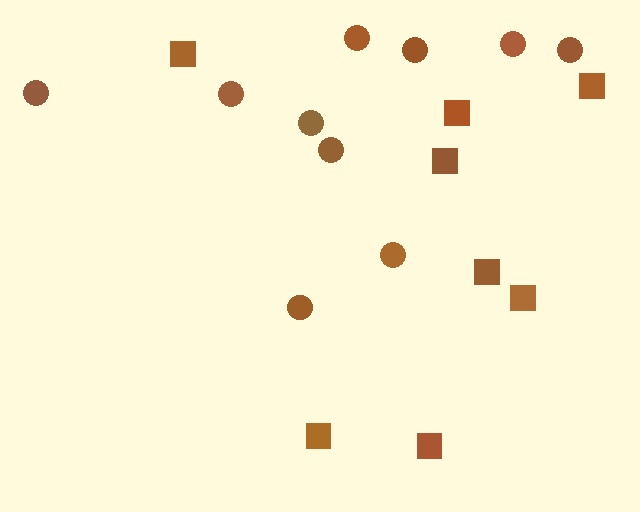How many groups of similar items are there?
There are 2 groups: one group of circles (10) and one group of squares (8).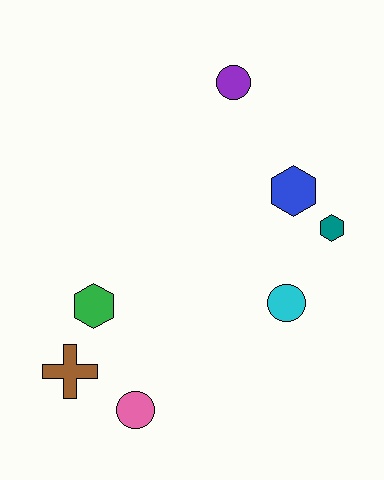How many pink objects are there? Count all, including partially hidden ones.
There is 1 pink object.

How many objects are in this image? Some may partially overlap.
There are 7 objects.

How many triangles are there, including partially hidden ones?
There are no triangles.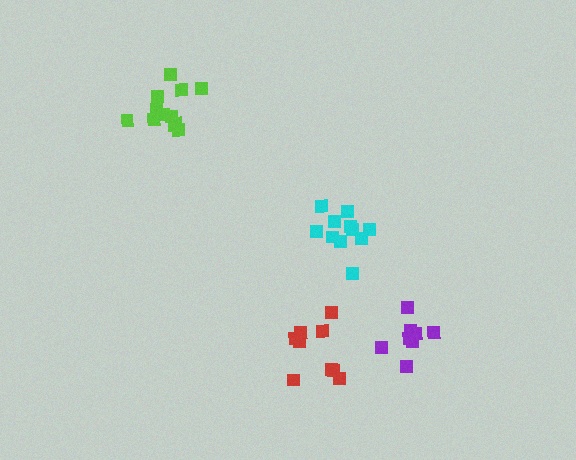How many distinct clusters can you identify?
There are 4 distinct clusters.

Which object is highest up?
The lime cluster is topmost.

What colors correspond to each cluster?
The clusters are colored: purple, lime, cyan, red.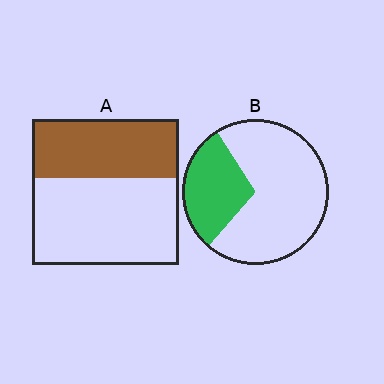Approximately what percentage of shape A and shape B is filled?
A is approximately 40% and B is approximately 30%.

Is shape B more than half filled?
No.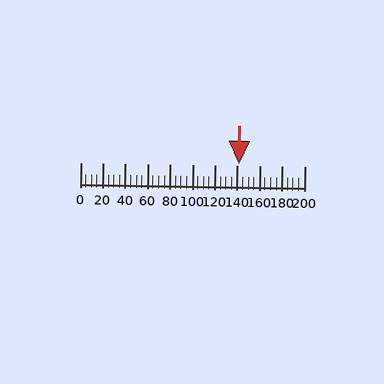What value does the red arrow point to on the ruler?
The red arrow points to approximately 142.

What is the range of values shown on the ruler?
The ruler shows values from 0 to 200.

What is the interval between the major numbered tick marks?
The major tick marks are spaced 20 units apart.